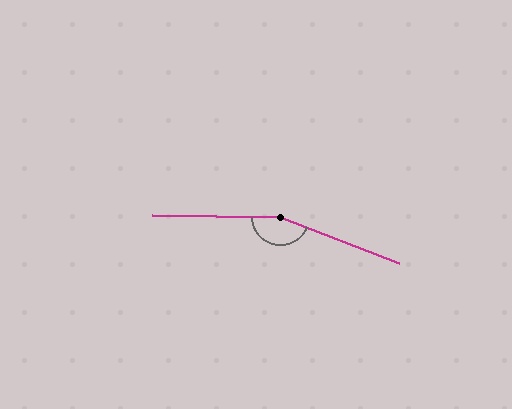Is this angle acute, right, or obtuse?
It is obtuse.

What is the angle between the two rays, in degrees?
Approximately 160 degrees.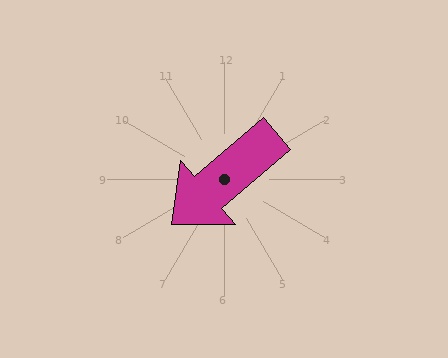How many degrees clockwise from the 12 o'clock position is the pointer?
Approximately 229 degrees.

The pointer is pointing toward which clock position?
Roughly 8 o'clock.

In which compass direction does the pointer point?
Southwest.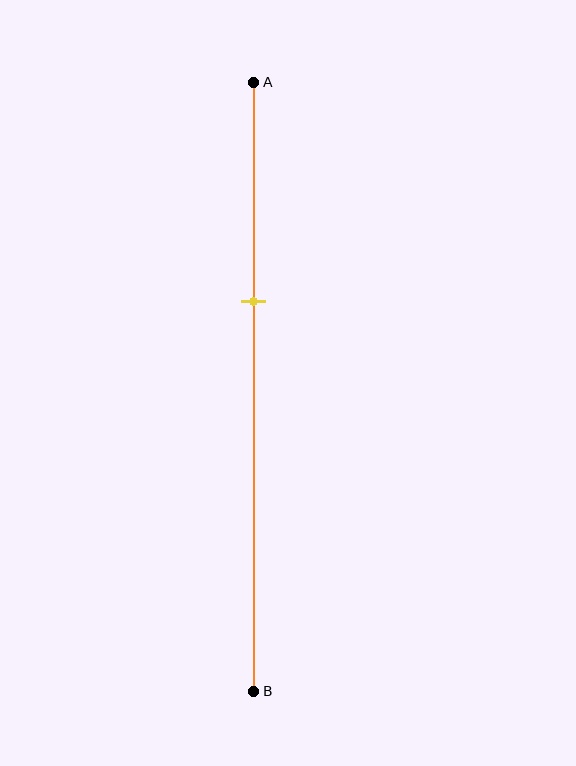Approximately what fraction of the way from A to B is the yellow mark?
The yellow mark is approximately 35% of the way from A to B.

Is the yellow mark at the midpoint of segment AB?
No, the mark is at about 35% from A, not at the 50% midpoint.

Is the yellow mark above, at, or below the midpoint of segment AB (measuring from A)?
The yellow mark is above the midpoint of segment AB.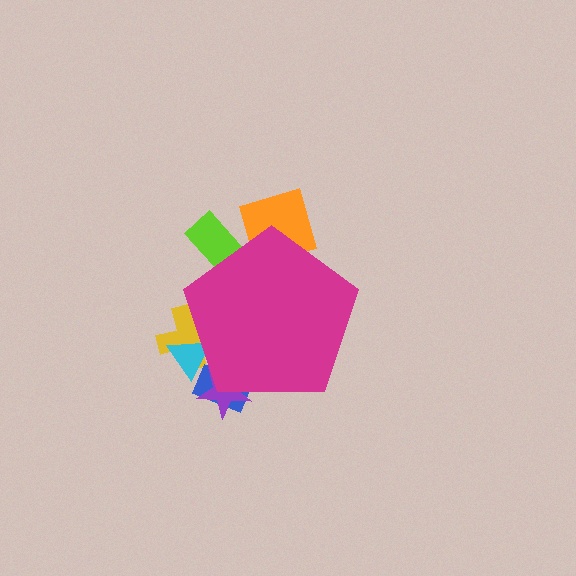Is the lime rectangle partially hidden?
Yes, the lime rectangle is partially hidden behind the magenta pentagon.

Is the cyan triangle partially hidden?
Yes, the cyan triangle is partially hidden behind the magenta pentagon.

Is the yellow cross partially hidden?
Yes, the yellow cross is partially hidden behind the magenta pentagon.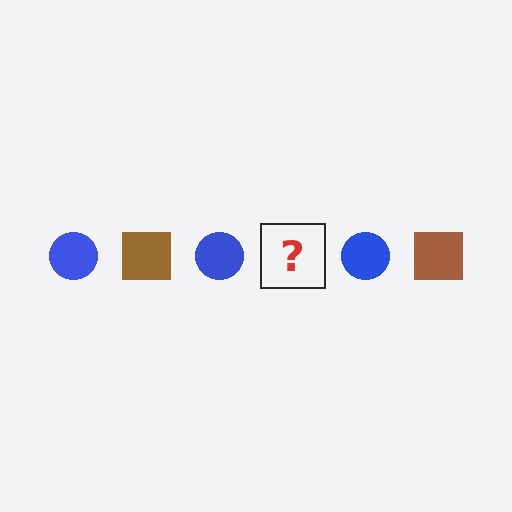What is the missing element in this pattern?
The missing element is a brown square.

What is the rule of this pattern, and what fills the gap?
The rule is that the pattern alternates between blue circle and brown square. The gap should be filled with a brown square.